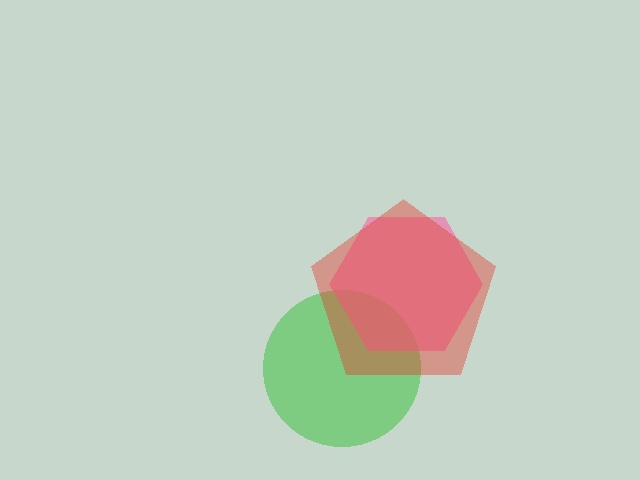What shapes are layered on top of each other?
The layered shapes are: a green circle, a pink hexagon, a red pentagon.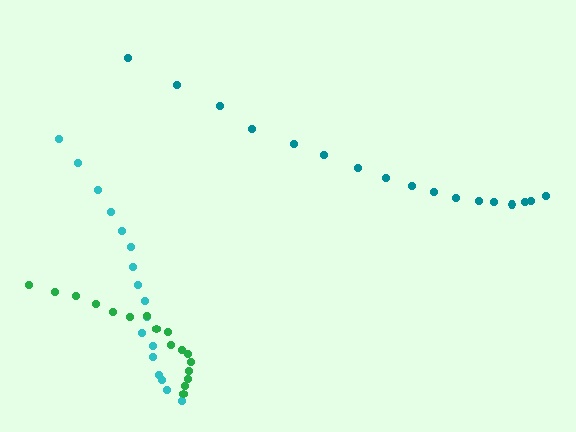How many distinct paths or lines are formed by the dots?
There are 3 distinct paths.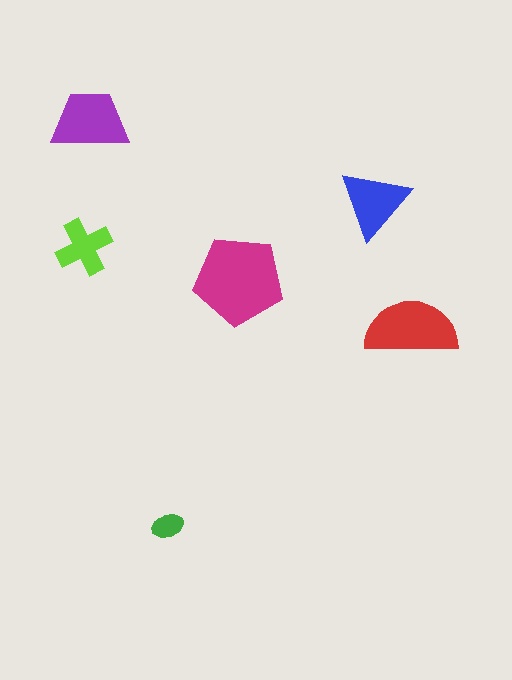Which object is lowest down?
The green ellipse is bottommost.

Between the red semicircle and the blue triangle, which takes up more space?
The red semicircle.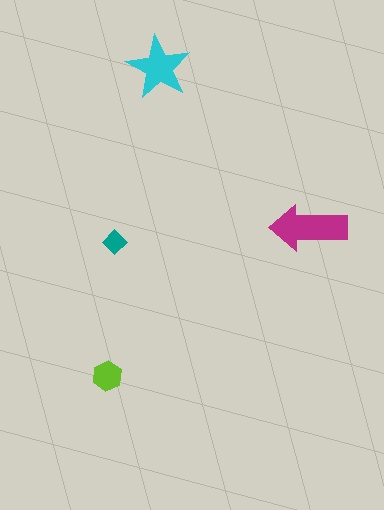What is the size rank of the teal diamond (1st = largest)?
4th.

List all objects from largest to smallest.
The magenta arrow, the cyan star, the lime hexagon, the teal diamond.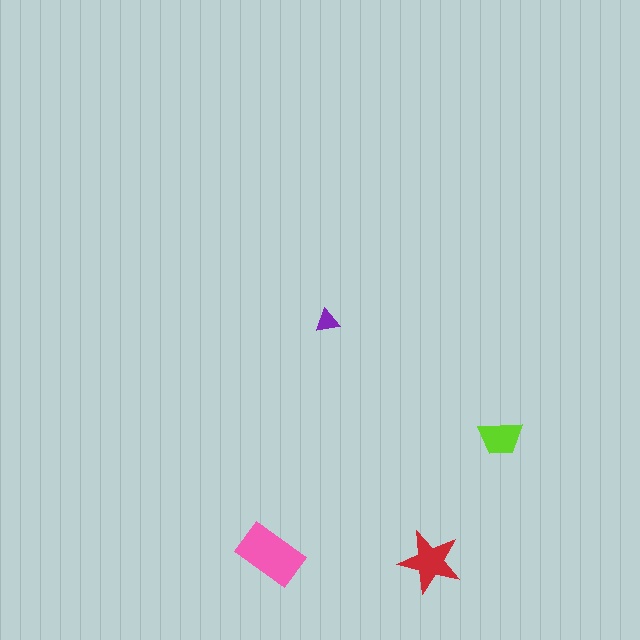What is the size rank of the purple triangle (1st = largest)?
4th.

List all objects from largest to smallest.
The pink rectangle, the red star, the lime trapezoid, the purple triangle.